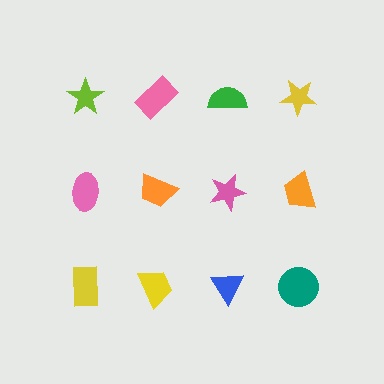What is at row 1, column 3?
A green semicircle.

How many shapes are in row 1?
4 shapes.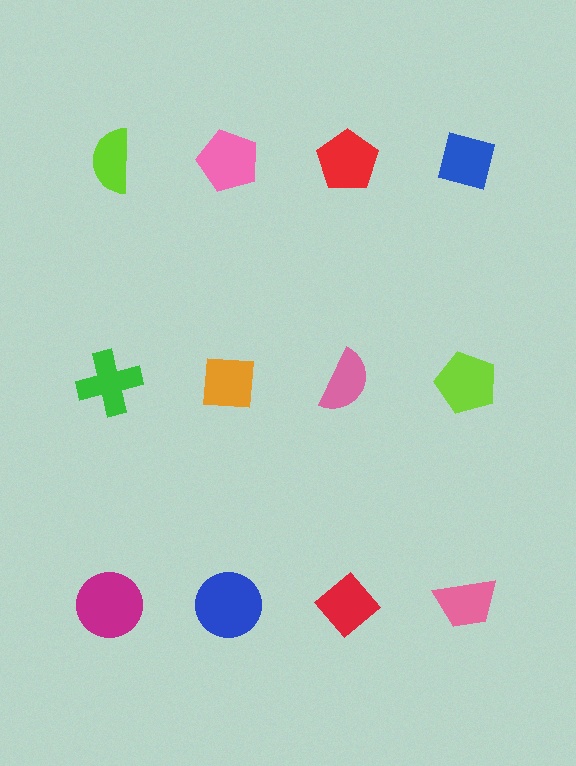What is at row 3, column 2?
A blue circle.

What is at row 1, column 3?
A red pentagon.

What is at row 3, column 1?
A magenta circle.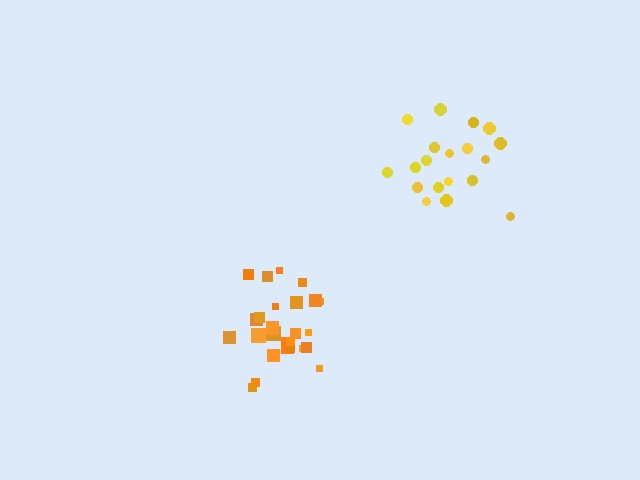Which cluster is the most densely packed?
Orange.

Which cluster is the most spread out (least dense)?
Yellow.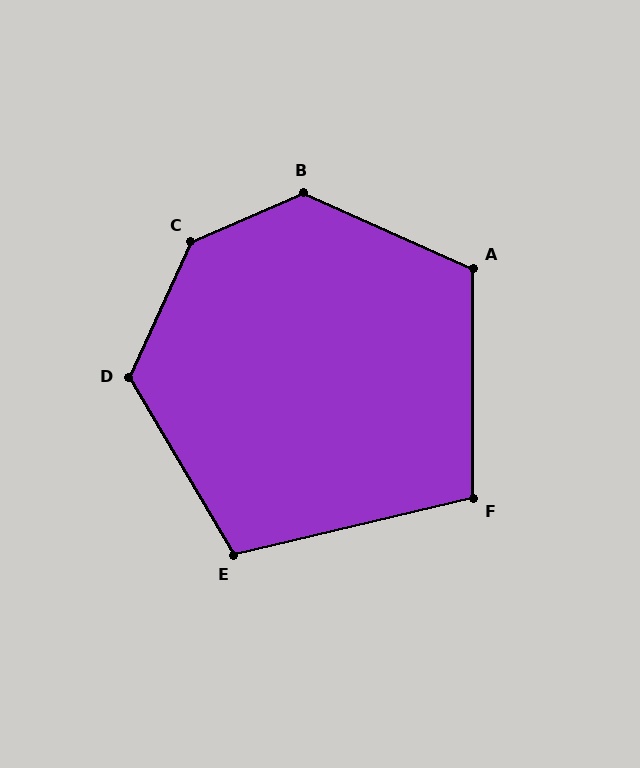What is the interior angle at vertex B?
Approximately 132 degrees (obtuse).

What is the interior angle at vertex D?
Approximately 124 degrees (obtuse).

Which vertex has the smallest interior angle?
F, at approximately 103 degrees.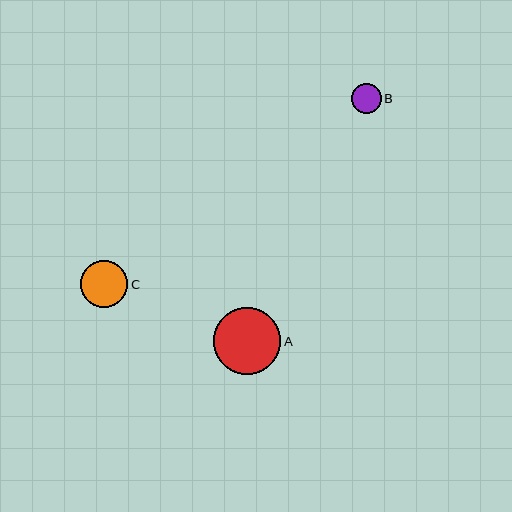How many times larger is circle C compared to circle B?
Circle C is approximately 1.6 times the size of circle B.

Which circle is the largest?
Circle A is the largest with a size of approximately 67 pixels.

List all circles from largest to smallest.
From largest to smallest: A, C, B.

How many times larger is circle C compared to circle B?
Circle C is approximately 1.6 times the size of circle B.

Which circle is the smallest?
Circle B is the smallest with a size of approximately 30 pixels.